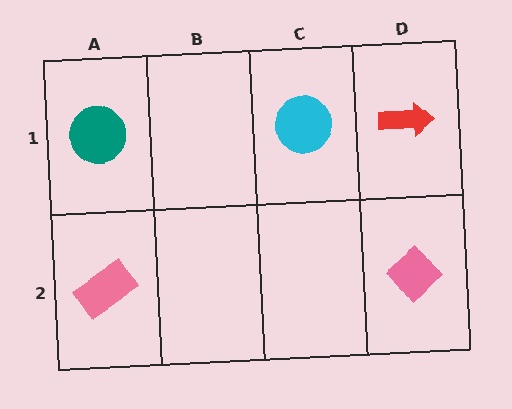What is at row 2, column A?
A pink rectangle.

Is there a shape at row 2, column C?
No, that cell is empty.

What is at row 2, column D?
A pink diamond.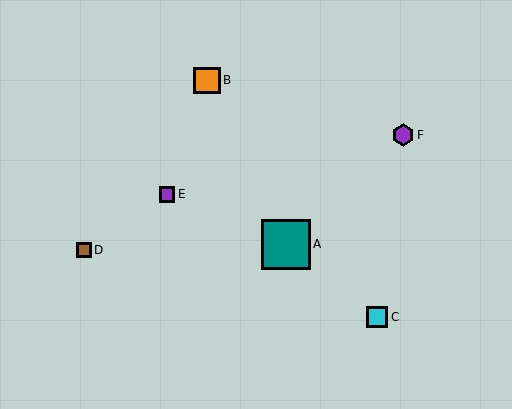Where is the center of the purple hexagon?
The center of the purple hexagon is at (403, 135).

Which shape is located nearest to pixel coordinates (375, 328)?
The cyan square (labeled C) at (377, 317) is nearest to that location.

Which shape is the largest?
The teal square (labeled A) is the largest.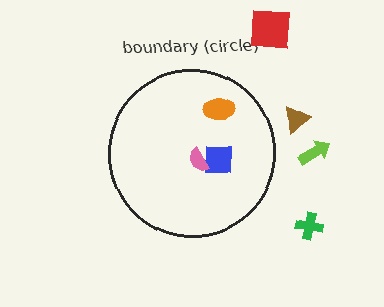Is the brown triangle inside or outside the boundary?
Outside.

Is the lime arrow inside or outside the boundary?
Outside.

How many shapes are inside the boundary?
3 inside, 4 outside.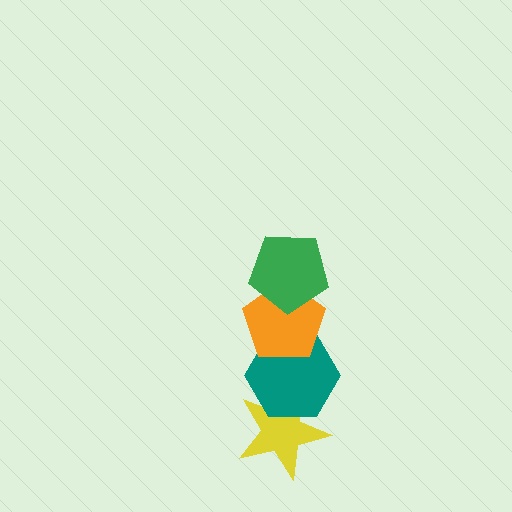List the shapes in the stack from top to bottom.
From top to bottom: the green pentagon, the orange pentagon, the teal hexagon, the yellow star.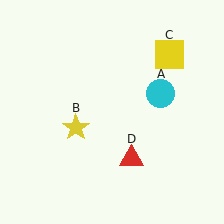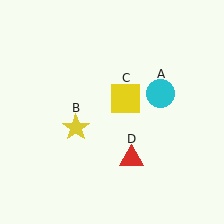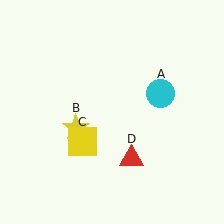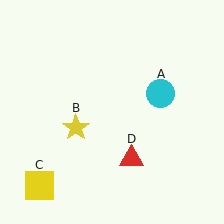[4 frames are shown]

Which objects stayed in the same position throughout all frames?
Cyan circle (object A) and yellow star (object B) and red triangle (object D) remained stationary.